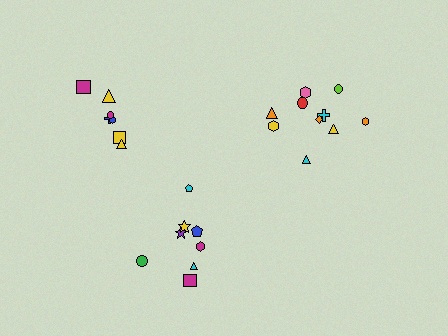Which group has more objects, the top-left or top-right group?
The top-right group.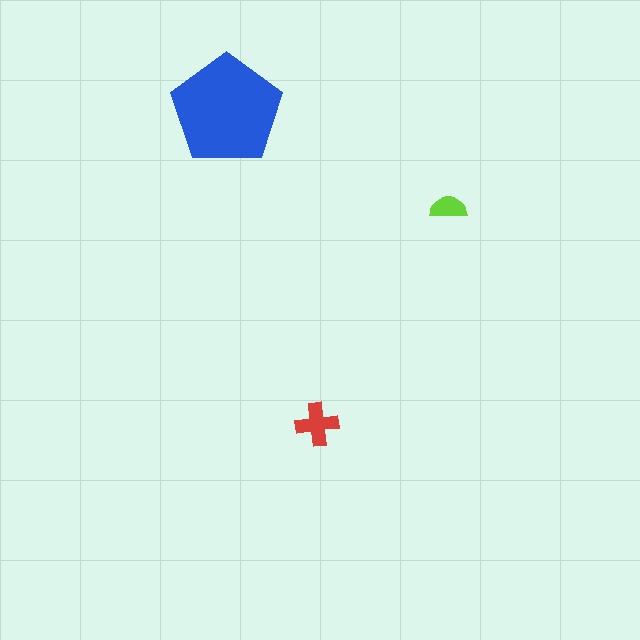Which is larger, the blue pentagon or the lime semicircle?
The blue pentagon.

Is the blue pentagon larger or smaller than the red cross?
Larger.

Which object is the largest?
The blue pentagon.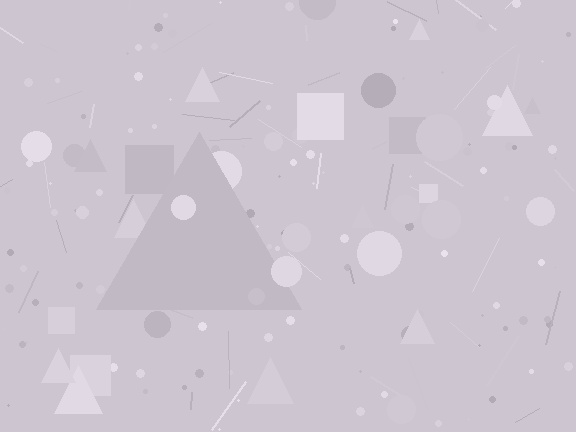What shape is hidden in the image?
A triangle is hidden in the image.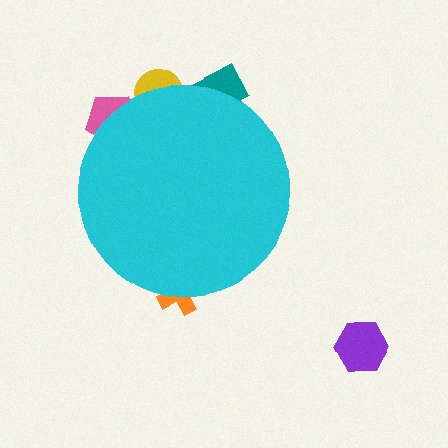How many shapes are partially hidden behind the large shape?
4 shapes are partially hidden.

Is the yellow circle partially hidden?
Yes, the yellow circle is partially hidden behind the cyan circle.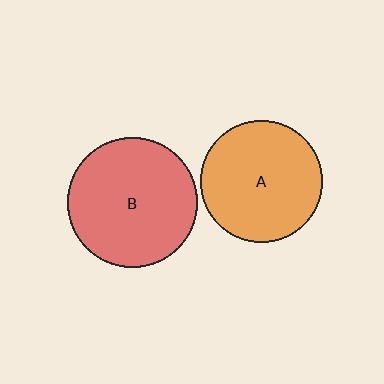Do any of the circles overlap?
No, none of the circles overlap.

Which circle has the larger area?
Circle B (red).